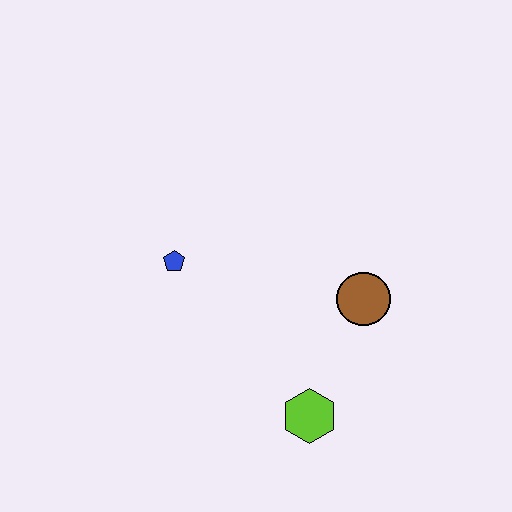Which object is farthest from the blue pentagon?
The lime hexagon is farthest from the blue pentagon.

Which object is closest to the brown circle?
The lime hexagon is closest to the brown circle.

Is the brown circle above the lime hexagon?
Yes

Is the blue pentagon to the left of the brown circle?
Yes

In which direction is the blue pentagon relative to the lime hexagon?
The blue pentagon is above the lime hexagon.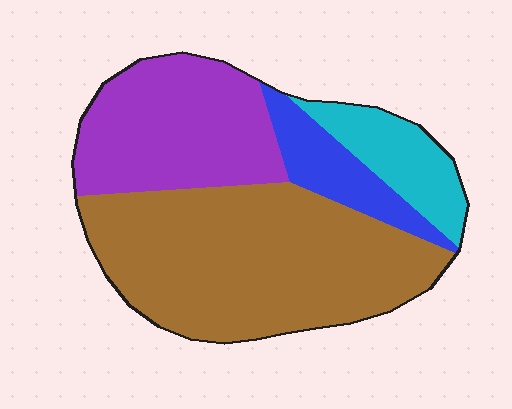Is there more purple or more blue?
Purple.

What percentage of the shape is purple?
Purple takes up between a quarter and a half of the shape.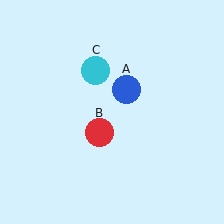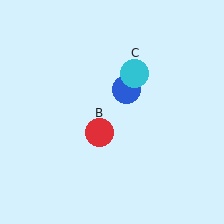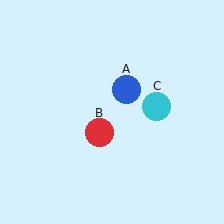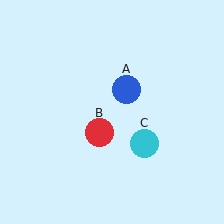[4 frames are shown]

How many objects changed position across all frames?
1 object changed position: cyan circle (object C).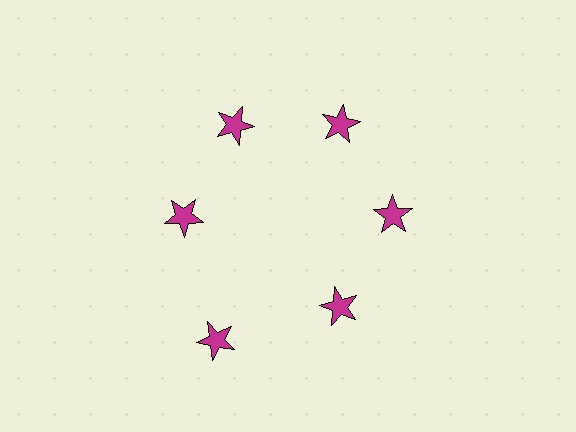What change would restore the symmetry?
The symmetry would be restored by moving it inward, back onto the ring so that all 6 stars sit at equal angles and equal distance from the center.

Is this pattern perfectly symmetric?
No. The 6 magenta stars are arranged in a ring, but one element near the 7 o'clock position is pushed outward from the center, breaking the 6-fold rotational symmetry.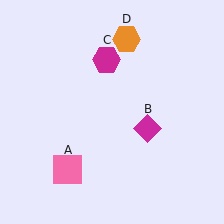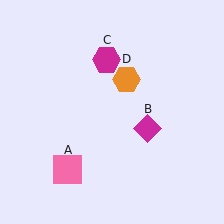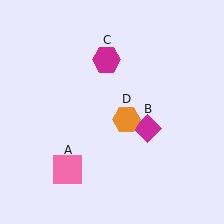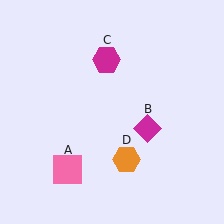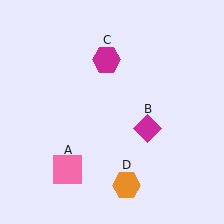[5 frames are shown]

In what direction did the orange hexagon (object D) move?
The orange hexagon (object D) moved down.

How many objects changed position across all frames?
1 object changed position: orange hexagon (object D).